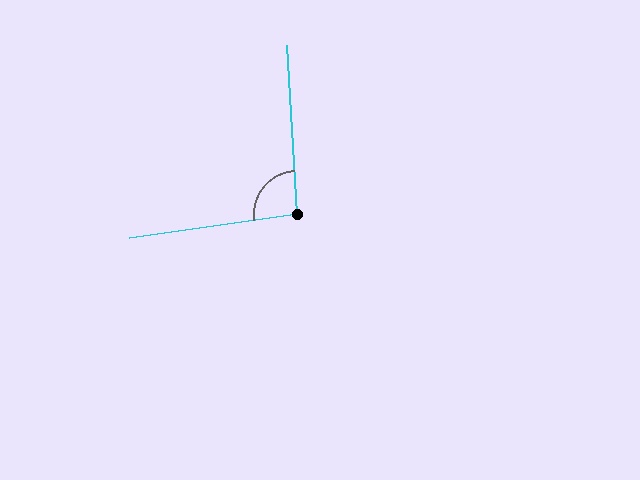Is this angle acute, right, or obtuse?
It is approximately a right angle.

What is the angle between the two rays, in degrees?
Approximately 95 degrees.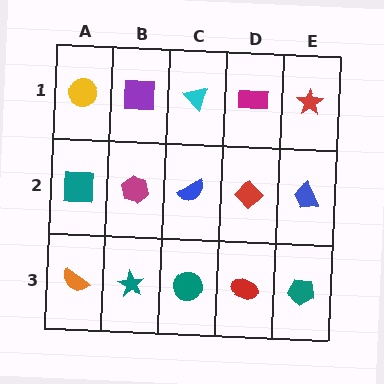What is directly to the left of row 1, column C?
A purple square.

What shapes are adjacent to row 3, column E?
A blue trapezoid (row 2, column E), a red ellipse (row 3, column D).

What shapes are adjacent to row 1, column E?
A blue trapezoid (row 2, column E), a magenta rectangle (row 1, column D).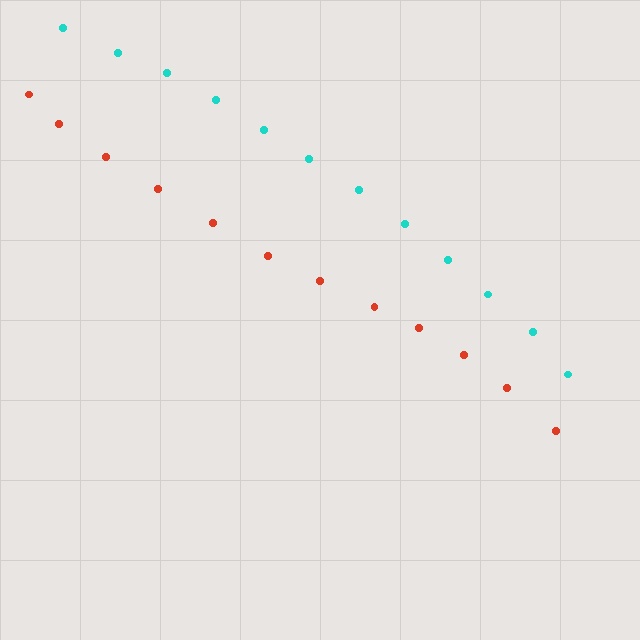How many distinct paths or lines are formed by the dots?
There are 2 distinct paths.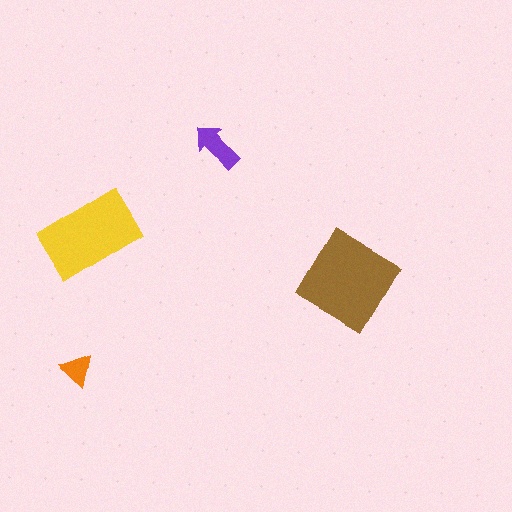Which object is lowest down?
The orange triangle is bottommost.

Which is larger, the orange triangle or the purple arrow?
The purple arrow.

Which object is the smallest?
The orange triangle.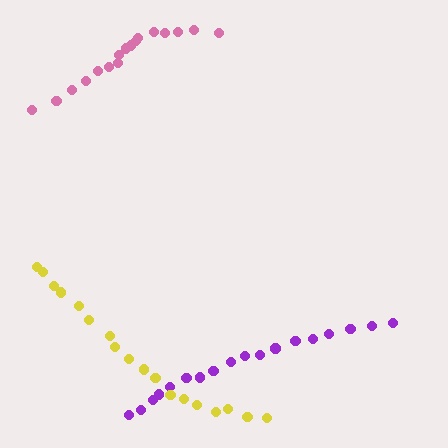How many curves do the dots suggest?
There are 3 distinct paths.